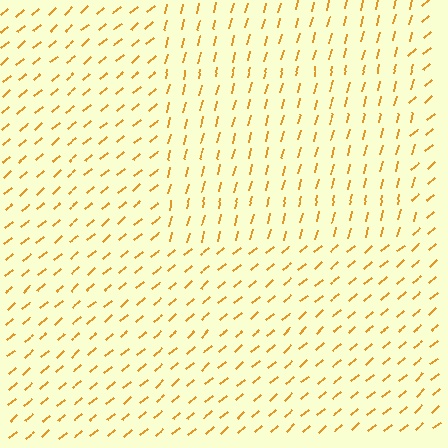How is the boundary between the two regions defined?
The boundary is defined purely by a change in line orientation (approximately 36 degrees difference). All lines are the same color and thickness.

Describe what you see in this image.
The image is filled with small orange line segments. A rectangle region in the image has lines oriented differently from the surrounding lines, creating a visible texture boundary.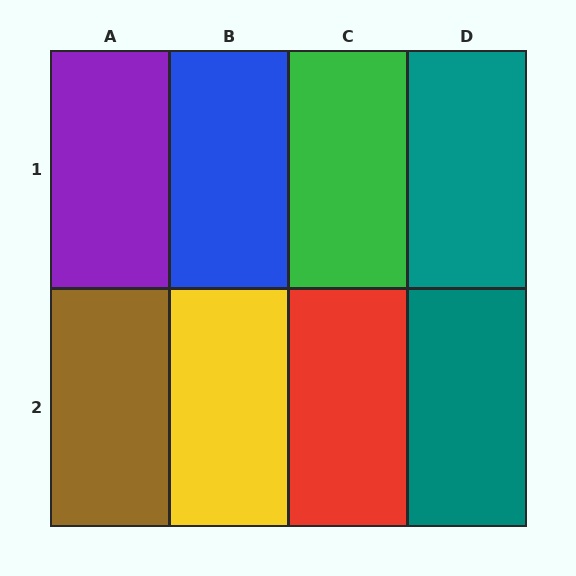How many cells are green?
1 cell is green.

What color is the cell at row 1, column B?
Blue.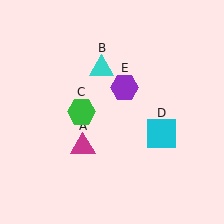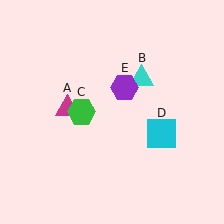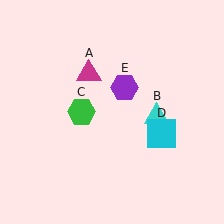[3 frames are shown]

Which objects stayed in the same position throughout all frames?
Green hexagon (object C) and cyan square (object D) and purple hexagon (object E) remained stationary.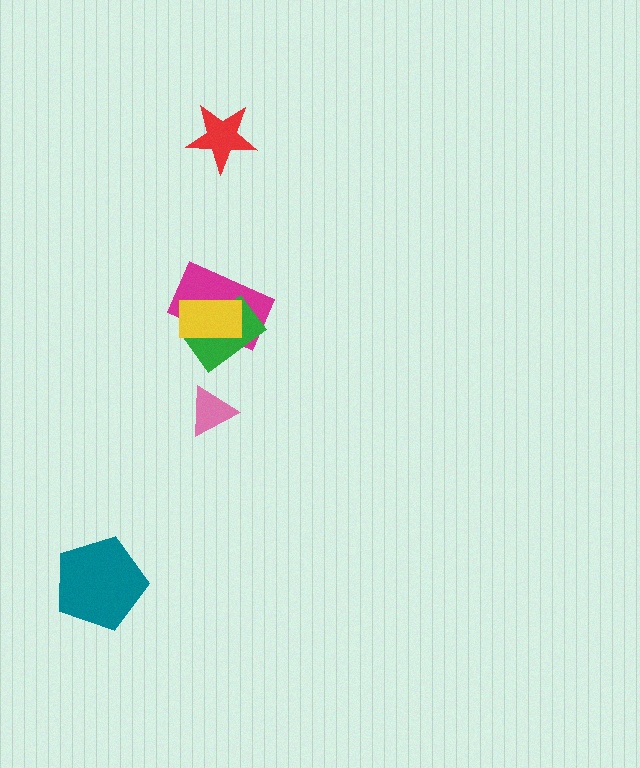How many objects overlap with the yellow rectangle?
2 objects overlap with the yellow rectangle.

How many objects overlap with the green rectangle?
2 objects overlap with the green rectangle.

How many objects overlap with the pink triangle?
0 objects overlap with the pink triangle.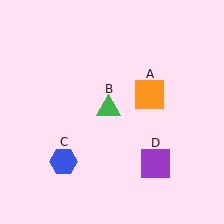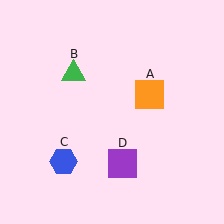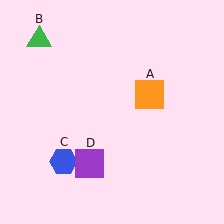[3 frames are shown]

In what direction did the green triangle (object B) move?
The green triangle (object B) moved up and to the left.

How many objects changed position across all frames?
2 objects changed position: green triangle (object B), purple square (object D).